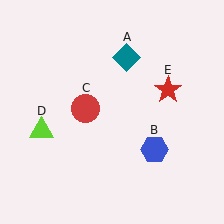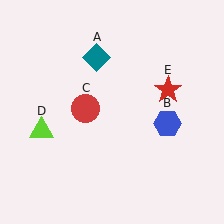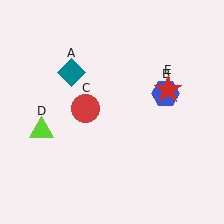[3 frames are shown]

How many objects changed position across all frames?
2 objects changed position: teal diamond (object A), blue hexagon (object B).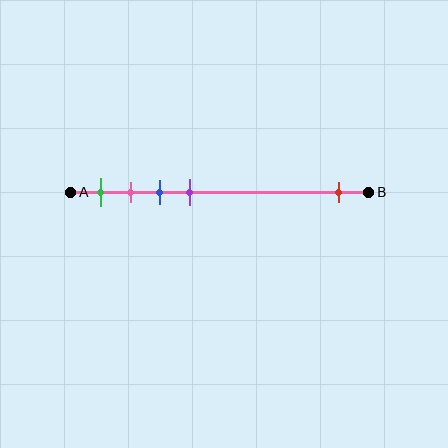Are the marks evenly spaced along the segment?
No, the marks are not evenly spaced.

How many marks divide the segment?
There are 5 marks dividing the segment.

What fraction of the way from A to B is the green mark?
The green mark is approximately 10% (0.1) of the way from A to B.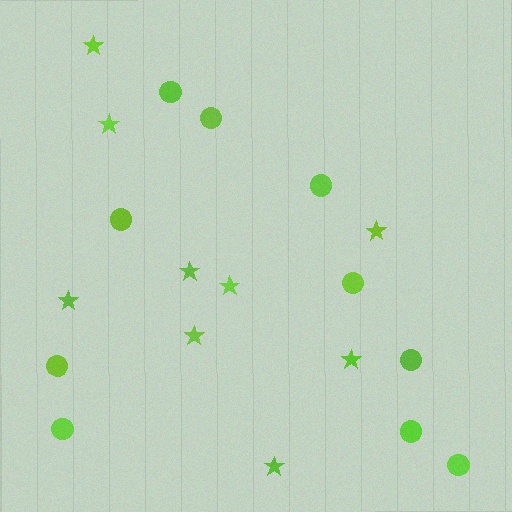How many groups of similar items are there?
There are 2 groups: one group of circles (10) and one group of stars (9).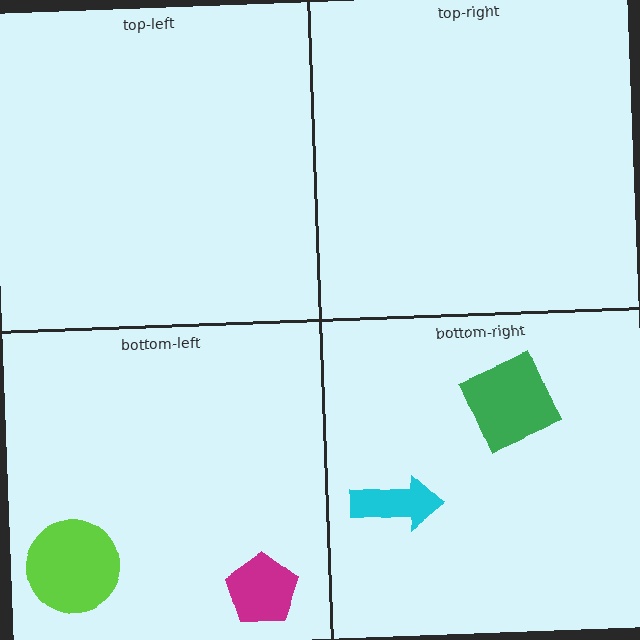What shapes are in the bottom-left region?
The lime circle, the magenta pentagon.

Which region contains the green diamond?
The bottom-right region.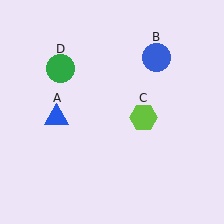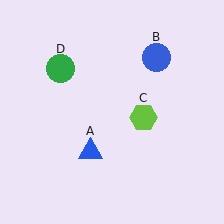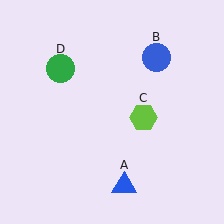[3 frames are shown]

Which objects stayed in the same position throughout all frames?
Blue circle (object B) and lime hexagon (object C) and green circle (object D) remained stationary.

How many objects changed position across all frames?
1 object changed position: blue triangle (object A).